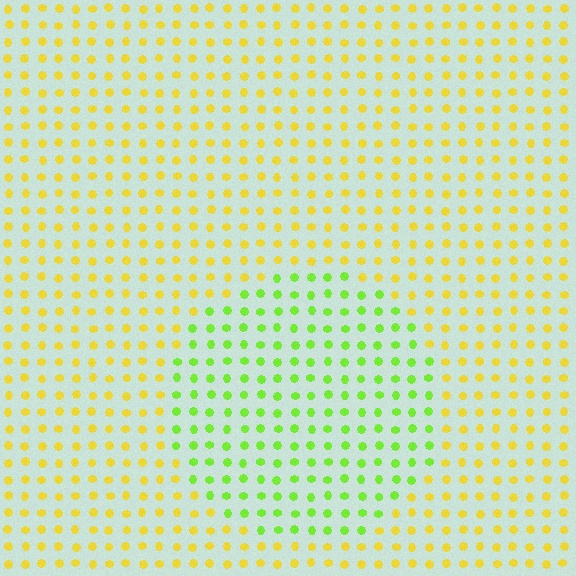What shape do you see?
I see a circle.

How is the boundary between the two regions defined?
The boundary is defined purely by a slight shift in hue (about 46 degrees). Spacing, size, and orientation are identical on both sides.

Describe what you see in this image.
The image is filled with small yellow elements in a uniform arrangement. A circle-shaped region is visible where the elements are tinted to a slightly different hue, forming a subtle color boundary.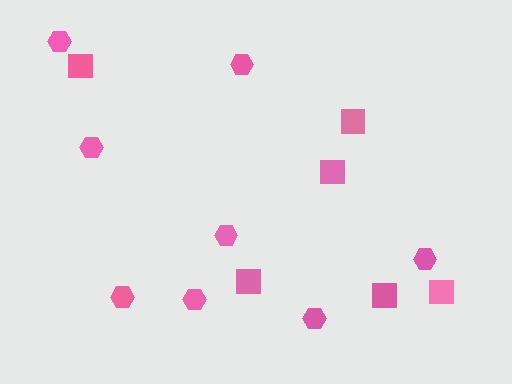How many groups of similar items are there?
There are 2 groups: one group of squares (6) and one group of hexagons (8).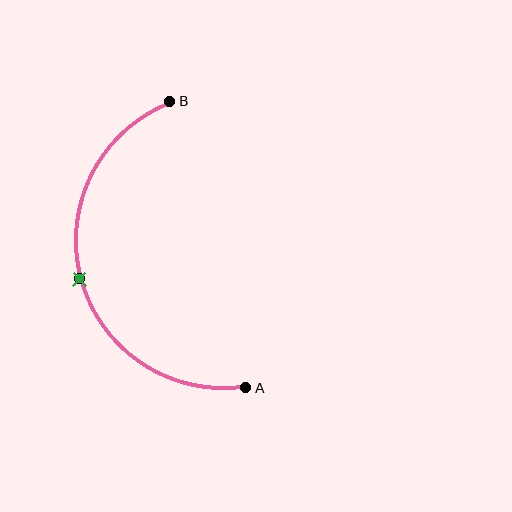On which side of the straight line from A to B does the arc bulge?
The arc bulges to the left of the straight line connecting A and B.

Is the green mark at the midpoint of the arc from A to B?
Yes. The green mark lies on the arc at equal arc-length from both A and B — it is the arc midpoint.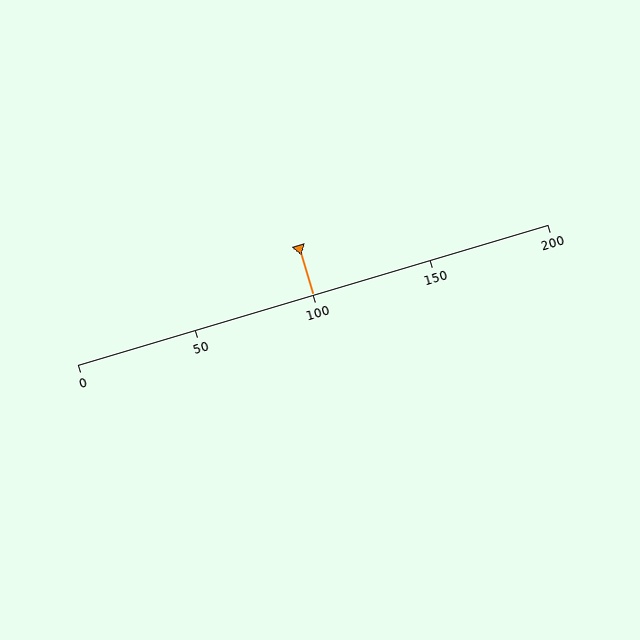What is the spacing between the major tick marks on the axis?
The major ticks are spaced 50 apart.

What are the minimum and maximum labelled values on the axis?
The axis runs from 0 to 200.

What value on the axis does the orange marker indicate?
The marker indicates approximately 100.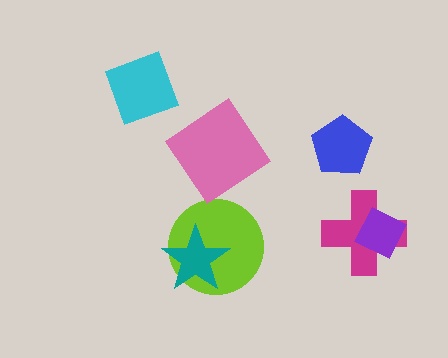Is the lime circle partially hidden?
Yes, it is partially covered by another shape.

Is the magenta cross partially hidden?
Yes, it is partially covered by another shape.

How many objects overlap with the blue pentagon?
0 objects overlap with the blue pentagon.